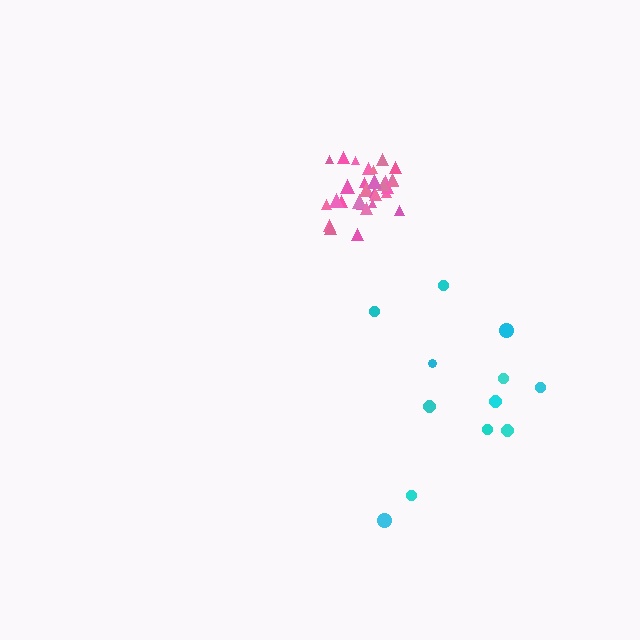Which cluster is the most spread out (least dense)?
Cyan.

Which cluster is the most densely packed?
Pink.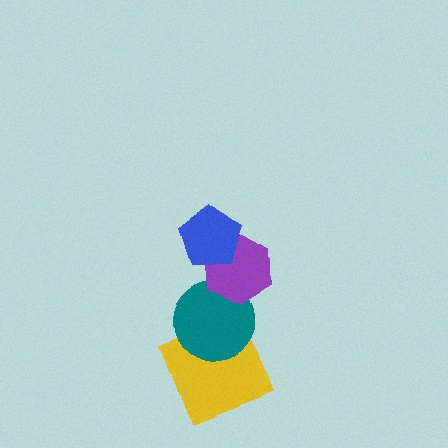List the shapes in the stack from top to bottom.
From top to bottom: the blue pentagon, the purple hexagon, the teal circle, the yellow square.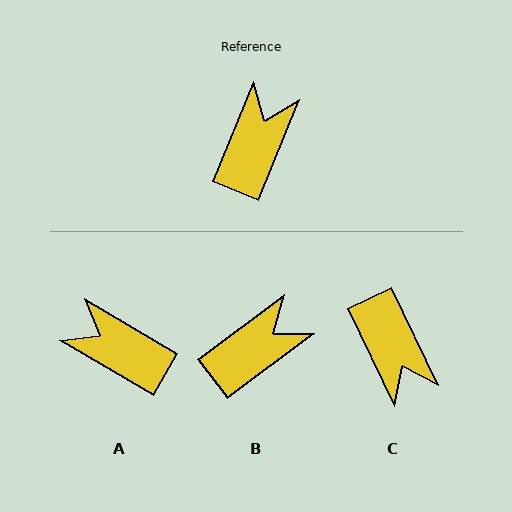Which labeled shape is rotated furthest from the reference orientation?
C, about 132 degrees away.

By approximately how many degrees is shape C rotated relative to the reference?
Approximately 132 degrees clockwise.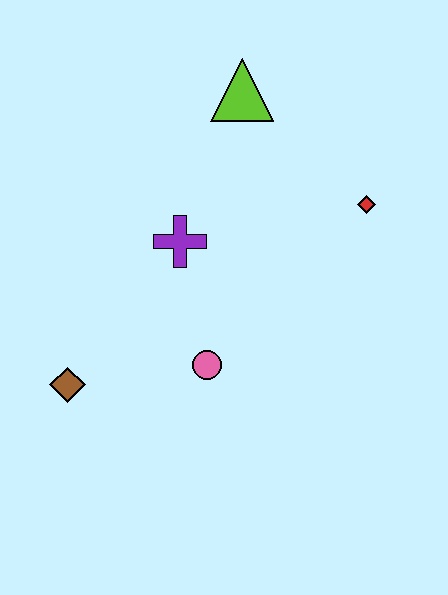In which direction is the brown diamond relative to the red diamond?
The brown diamond is to the left of the red diamond.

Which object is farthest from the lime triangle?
The brown diamond is farthest from the lime triangle.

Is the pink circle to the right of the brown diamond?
Yes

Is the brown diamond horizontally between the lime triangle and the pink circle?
No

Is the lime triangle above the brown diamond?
Yes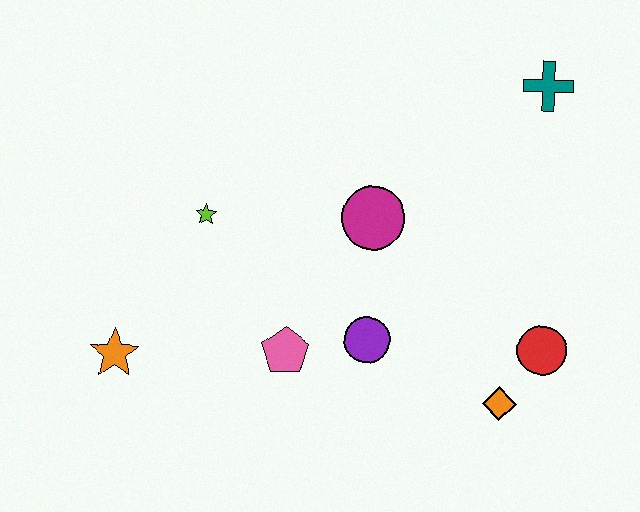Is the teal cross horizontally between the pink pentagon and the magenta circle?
No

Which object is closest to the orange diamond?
The red circle is closest to the orange diamond.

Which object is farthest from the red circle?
The orange star is farthest from the red circle.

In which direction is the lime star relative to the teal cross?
The lime star is to the left of the teal cross.